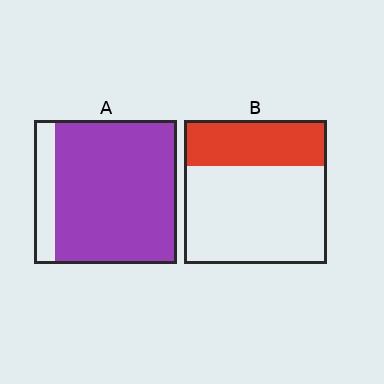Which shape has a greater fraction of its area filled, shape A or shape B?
Shape A.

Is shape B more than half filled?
No.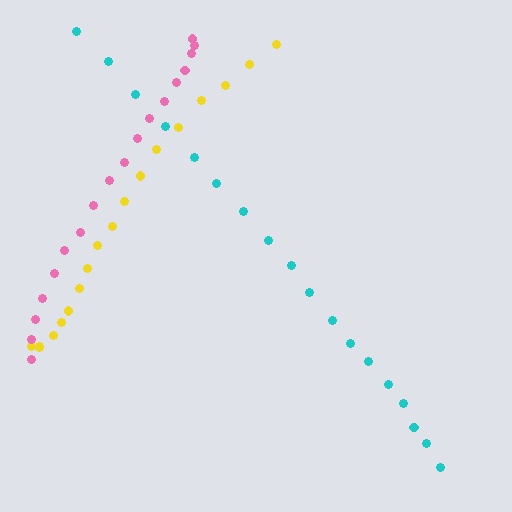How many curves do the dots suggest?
There are 3 distinct paths.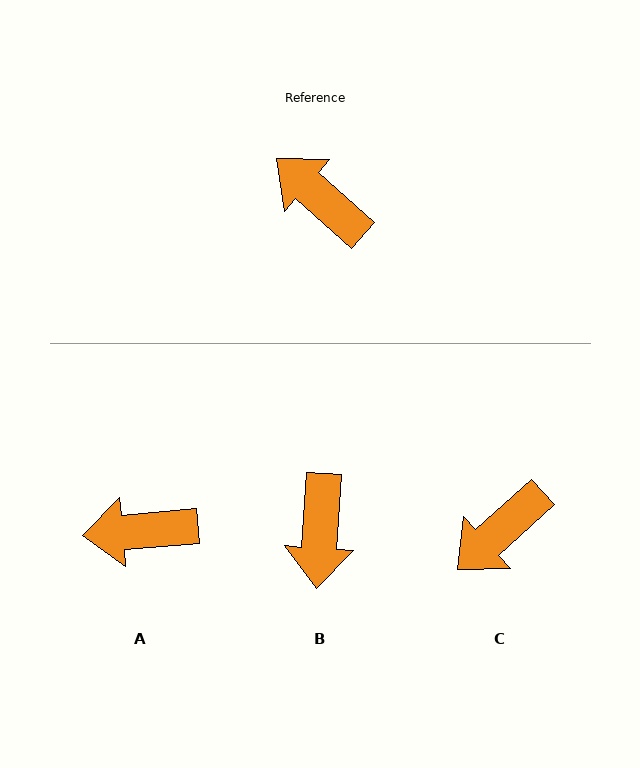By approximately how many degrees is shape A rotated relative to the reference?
Approximately 46 degrees counter-clockwise.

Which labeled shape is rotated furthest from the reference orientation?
B, about 127 degrees away.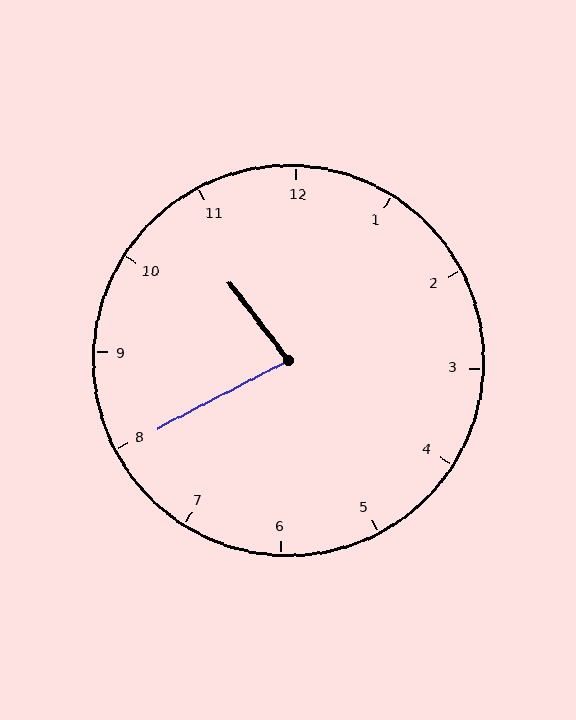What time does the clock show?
10:40.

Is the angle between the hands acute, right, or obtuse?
It is acute.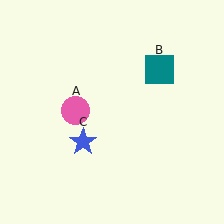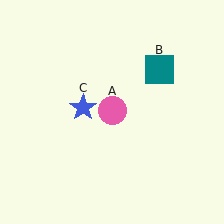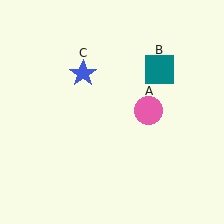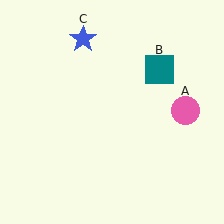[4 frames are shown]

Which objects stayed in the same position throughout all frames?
Teal square (object B) remained stationary.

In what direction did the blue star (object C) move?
The blue star (object C) moved up.